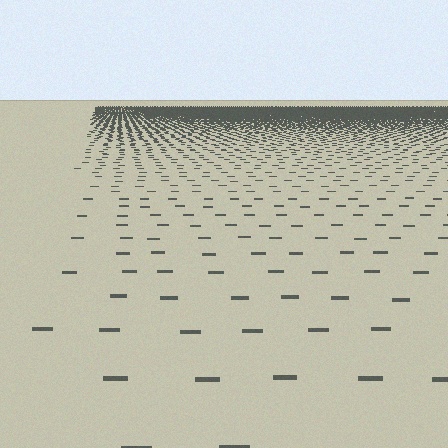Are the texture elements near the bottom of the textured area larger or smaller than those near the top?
Larger. Near the bottom, elements are closer to the viewer and appear at a bigger on-screen size.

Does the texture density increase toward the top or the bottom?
Density increases toward the top.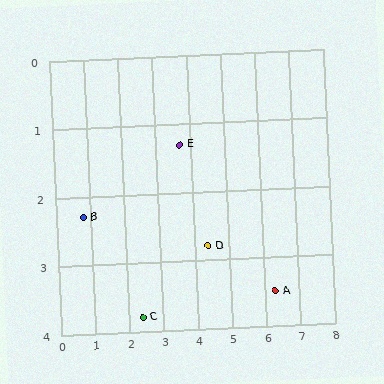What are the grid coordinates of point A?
Point A is at approximately (6.3, 3.5).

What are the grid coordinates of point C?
Point C is at approximately (2.4, 3.8).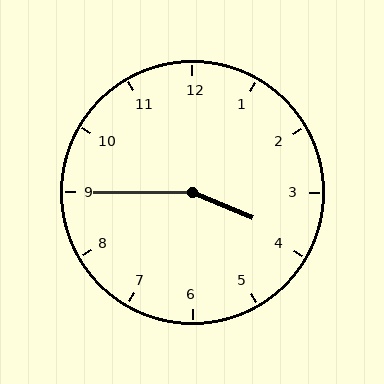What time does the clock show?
3:45.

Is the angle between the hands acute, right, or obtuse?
It is obtuse.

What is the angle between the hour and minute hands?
Approximately 158 degrees.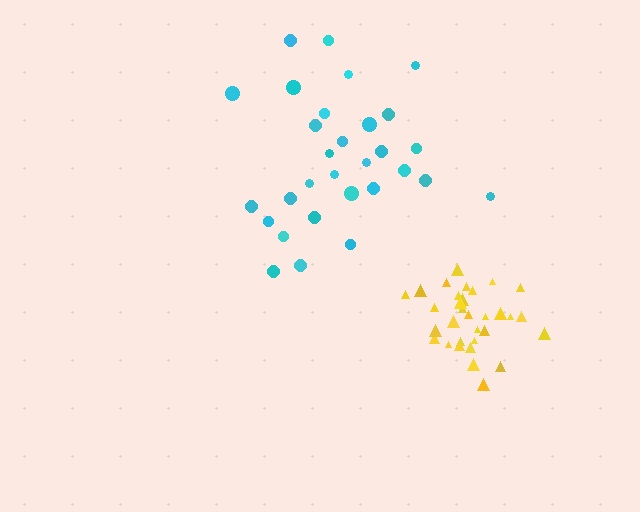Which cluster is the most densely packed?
Yellow.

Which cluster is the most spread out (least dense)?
Cyan.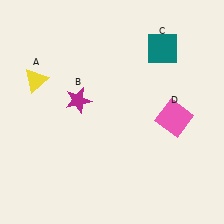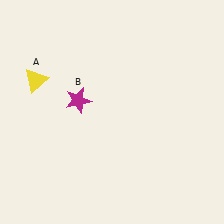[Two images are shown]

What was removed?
The teal square (C), the pink square (D) were removed in Image 2.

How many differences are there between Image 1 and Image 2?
There are 2 differences between the two images.